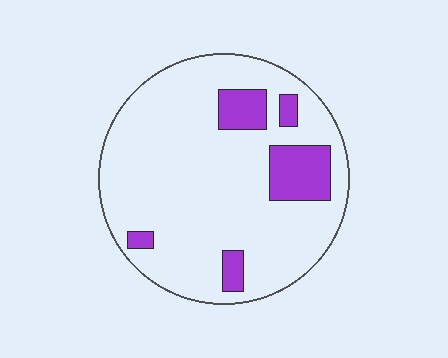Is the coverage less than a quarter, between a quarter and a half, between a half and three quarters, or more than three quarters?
Less than a quarter.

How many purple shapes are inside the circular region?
5.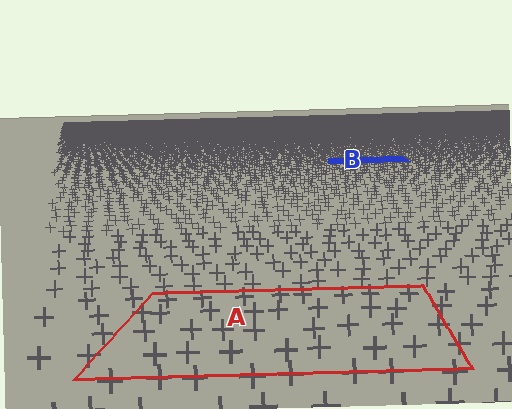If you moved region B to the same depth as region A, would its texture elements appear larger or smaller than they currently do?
They would appear larger. At a closer depth, the same texture elements are projected at a bigger on-screen size.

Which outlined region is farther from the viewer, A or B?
Region B is farther from the viewer — the texture elements inside it appear smaller and more densely packed.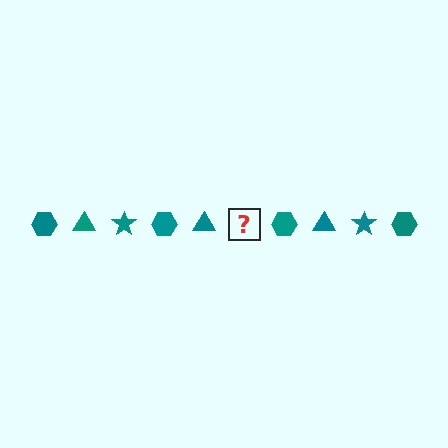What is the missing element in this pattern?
The missing element is a teal star.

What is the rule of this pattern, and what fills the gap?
The rule is that the pattern cycles through hexagon, triangle, star shapes in teal. The gap should be filled with a teal star.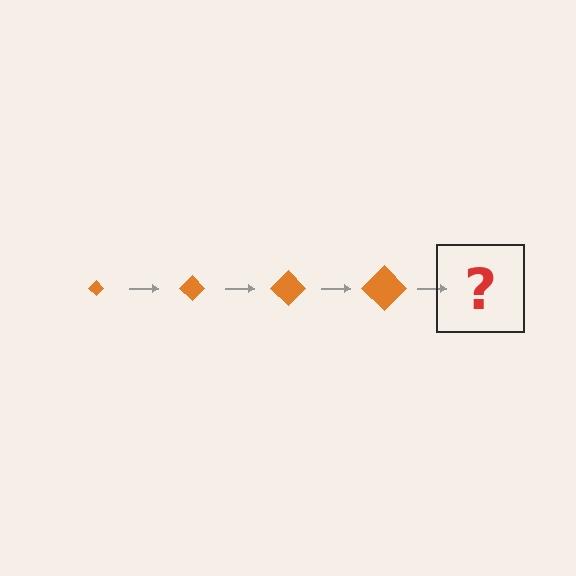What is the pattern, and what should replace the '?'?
The pattern is that the diamond gets progressively larger each step. The '?' should be an orange diamond, larger than the previous one.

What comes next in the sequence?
The next element should be an orange diamond, larger than the previous one.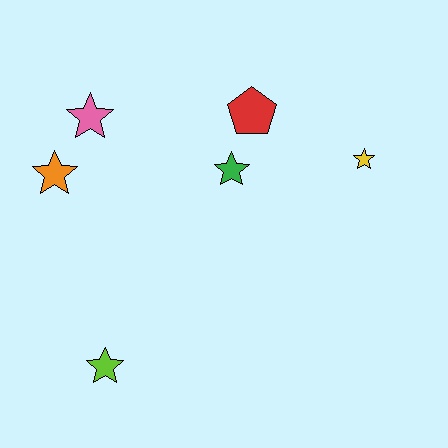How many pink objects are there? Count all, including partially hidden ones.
There is 1 pink object.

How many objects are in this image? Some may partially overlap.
There are 6 objects.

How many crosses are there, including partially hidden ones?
There are no crosses.